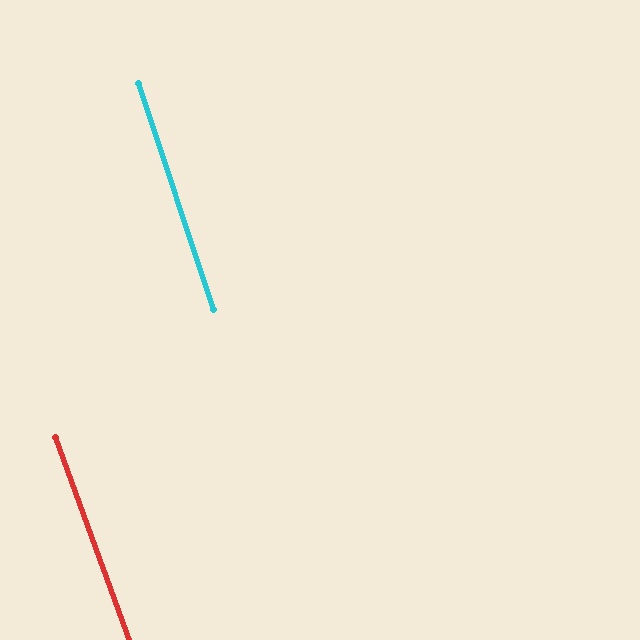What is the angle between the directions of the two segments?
Approximately 2 degrees.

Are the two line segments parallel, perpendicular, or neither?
Parallel — their directions differ by only 1.6°.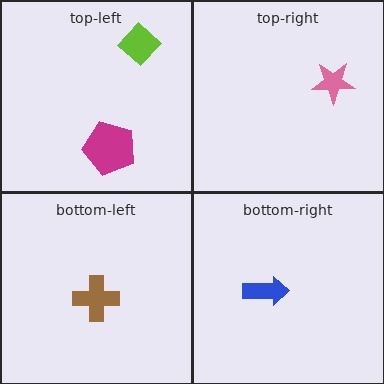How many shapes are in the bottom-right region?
1.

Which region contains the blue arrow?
The bottom-right region.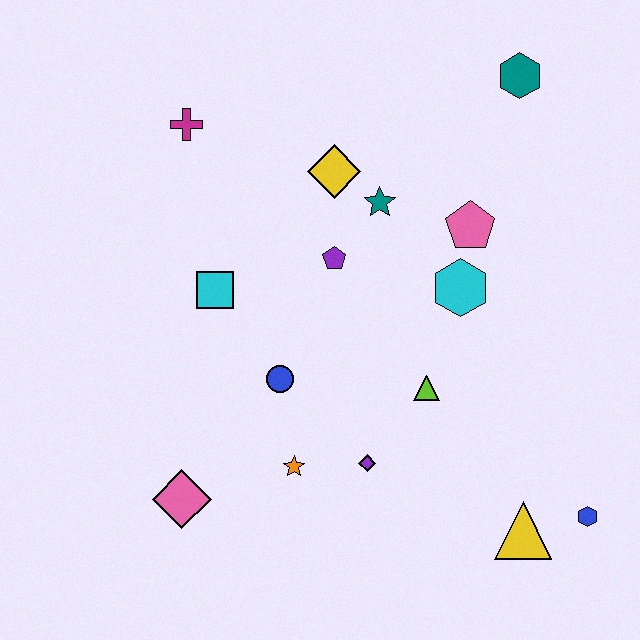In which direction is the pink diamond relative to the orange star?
The pink diamond is to the left of the orange star.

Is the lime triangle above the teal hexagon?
No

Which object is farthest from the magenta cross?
The blue hexagon is farthest from the magenta cross.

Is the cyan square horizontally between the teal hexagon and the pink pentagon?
No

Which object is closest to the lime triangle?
The purple diamond is closest to the lime triangle.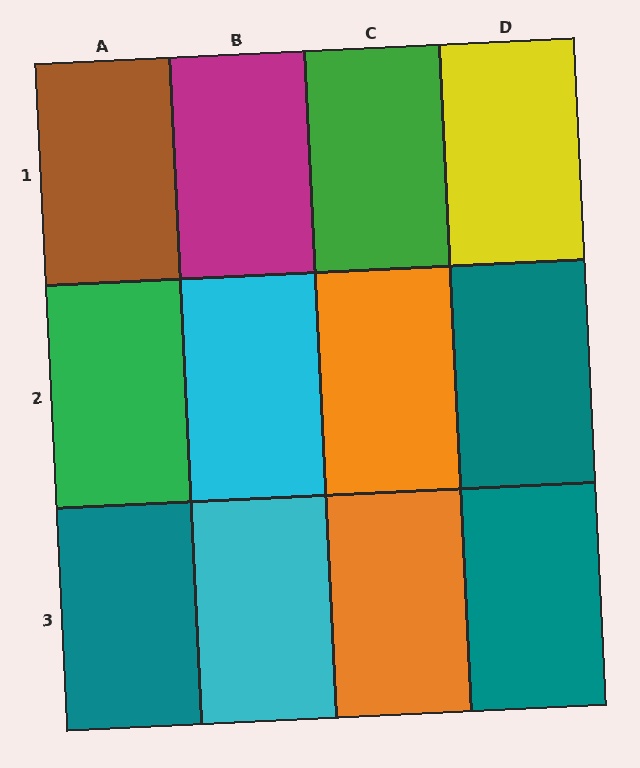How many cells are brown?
1 cell is brown.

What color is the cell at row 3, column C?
Orange.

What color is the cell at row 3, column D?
Teal.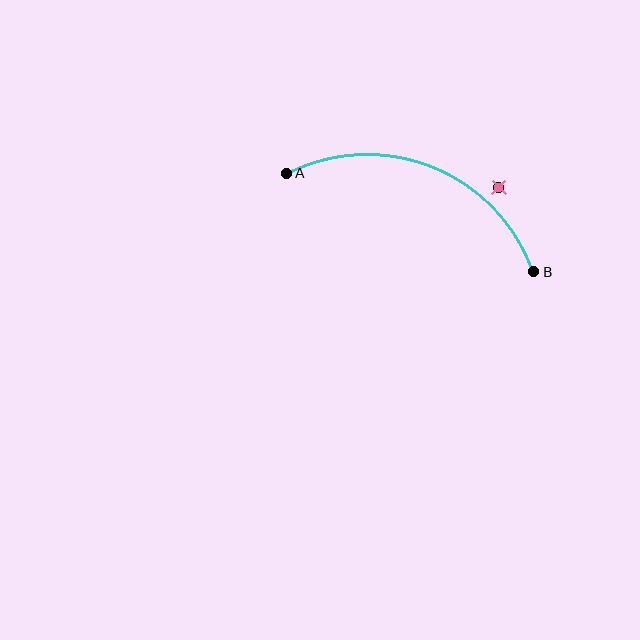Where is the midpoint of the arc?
The arc midpoint is the point on the curve farthest from the straight line joining A and B. It sits above that line.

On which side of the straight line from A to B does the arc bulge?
The arc bulges above the straight line connecting A and B.